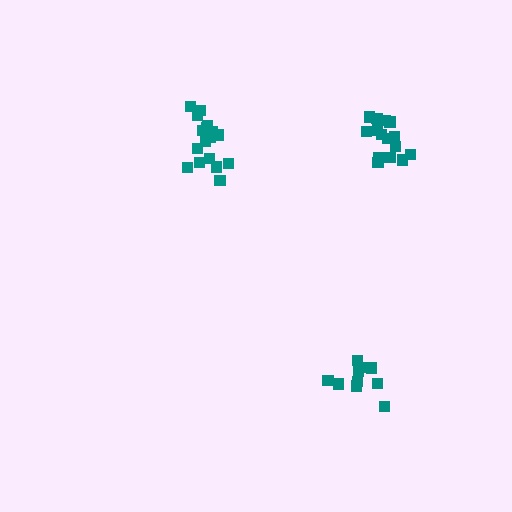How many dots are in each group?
Group 1: 17 dots, Group 2: 12 dots, Group 3: 15 dots (44 total).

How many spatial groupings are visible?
There are 3 spatial groupings.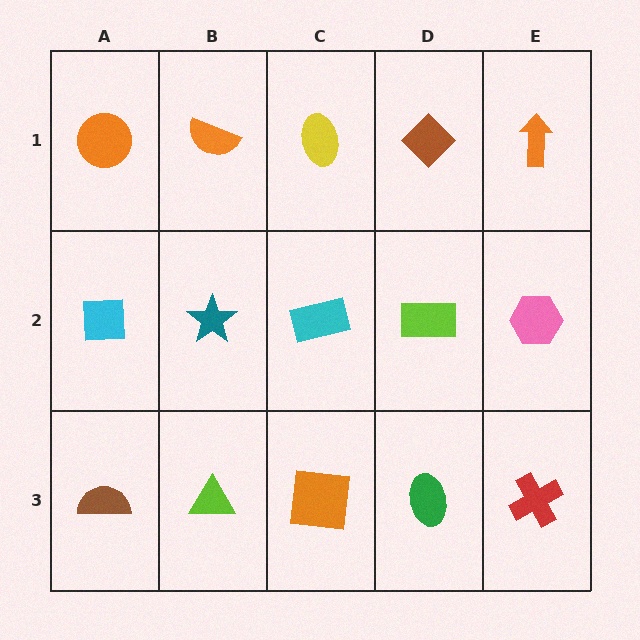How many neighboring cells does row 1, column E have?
2.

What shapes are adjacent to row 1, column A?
A cyan square (row 2, column A), an orange semicircle (row 1, column B).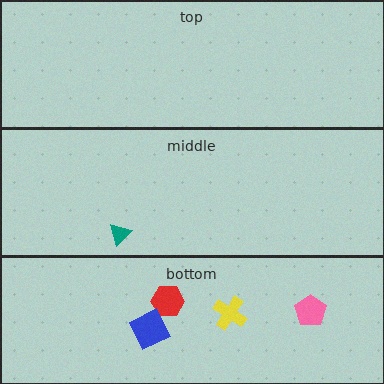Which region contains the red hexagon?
The bottom region.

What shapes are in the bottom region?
The red hexagon, the pink pentagon, the yellow cross, the blue square.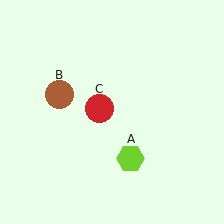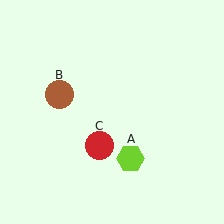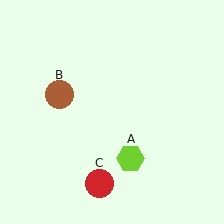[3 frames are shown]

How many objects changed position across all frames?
1 object changed position: red circle (object C).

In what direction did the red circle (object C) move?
The red circle (object C) moved down.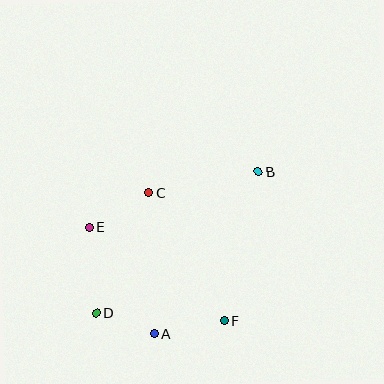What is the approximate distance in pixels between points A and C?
The distance between A and C is approximately 141 pixels.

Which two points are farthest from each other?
Points B and D are farthest from each other.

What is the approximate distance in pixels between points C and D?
The distance between C and D is approximately 131 pixels.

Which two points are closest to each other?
Points A and D are closest to each other.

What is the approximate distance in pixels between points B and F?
The distance between B and F is approximately 153 pixels.